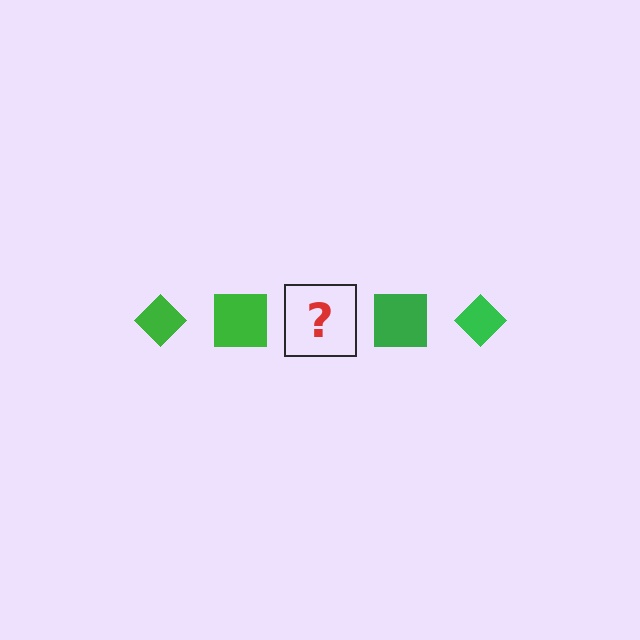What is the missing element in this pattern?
The missing element is a green diamond.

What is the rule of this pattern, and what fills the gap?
The rule is that the pattern cycles through diamond, square shapes in green. The gap should be filled with a green diamond.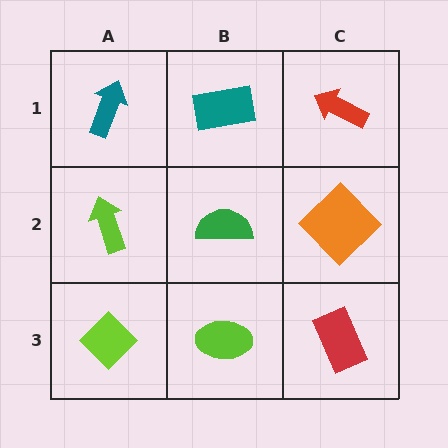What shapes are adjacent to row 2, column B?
A teal rectangle (row 1, column B), a lime ellipse (row 3, column B), a lime arrow (row 2, column A), an orange diamond (row 2, column C).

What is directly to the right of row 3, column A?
A lime ellipse.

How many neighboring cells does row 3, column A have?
2.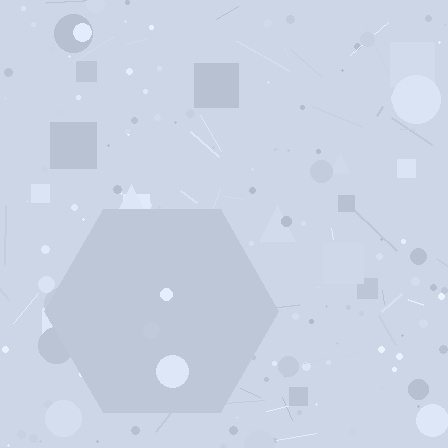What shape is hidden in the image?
A hexagon is hidden in the image.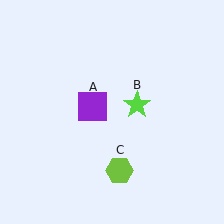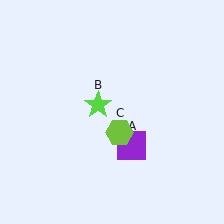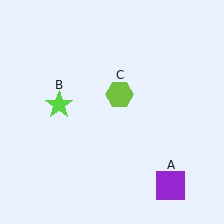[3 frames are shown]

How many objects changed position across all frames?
3 objects changed position: purple square (object A), lime star (object B), lime hexagon (object C).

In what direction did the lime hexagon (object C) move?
The lime hexagon (object C) moved up.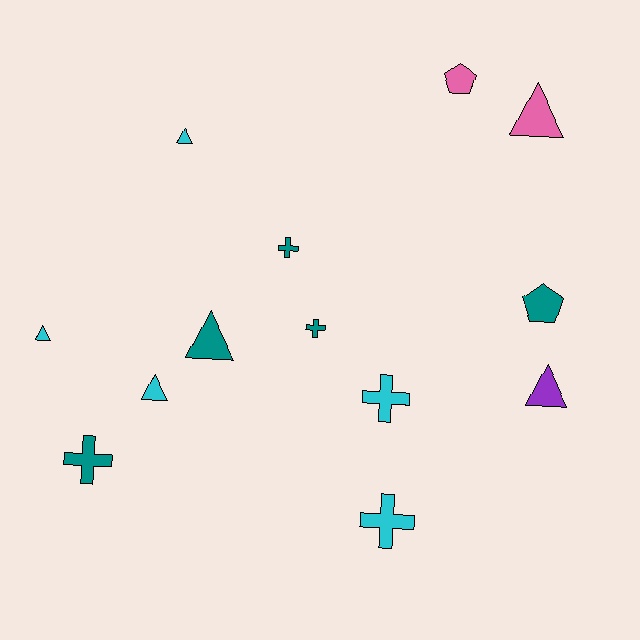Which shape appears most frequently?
Triangle, with 6 objects.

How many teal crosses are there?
There are 3 teal crosses.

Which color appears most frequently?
Teal, with 5 objects.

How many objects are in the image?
There are 13 objects.